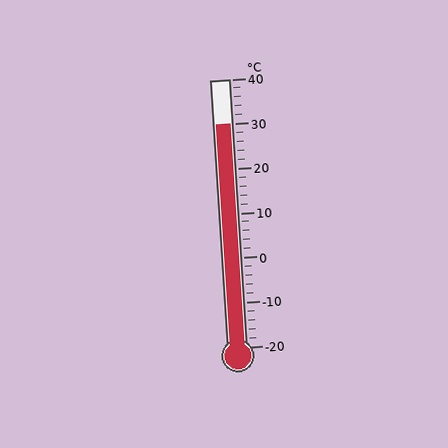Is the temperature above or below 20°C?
The temperature is above 20°C.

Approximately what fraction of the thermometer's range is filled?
The thermometer is filled to approximately 85% of its range.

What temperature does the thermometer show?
The thermometer shows approximately 30°C.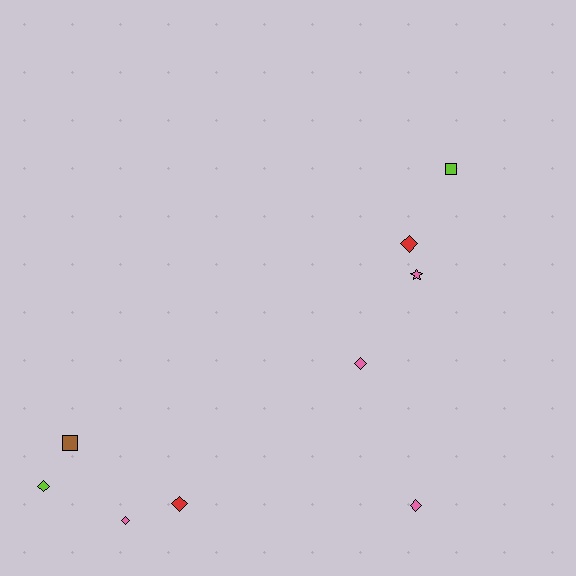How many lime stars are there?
There are no lime stars.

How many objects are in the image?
There are 9 objects.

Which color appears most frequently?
Pink, with 4 objects.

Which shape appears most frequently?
Diamond, with 6 objects.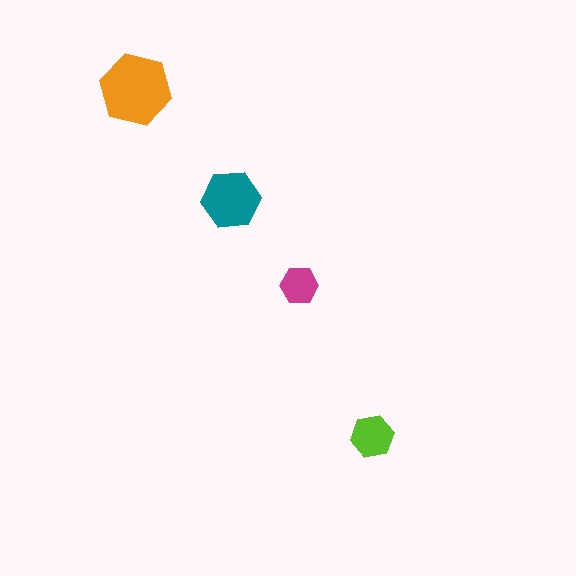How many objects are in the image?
There are 4 objects in the image.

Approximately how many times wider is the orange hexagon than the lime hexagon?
About 1.5 times wider.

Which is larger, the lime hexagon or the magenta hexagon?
The lime one.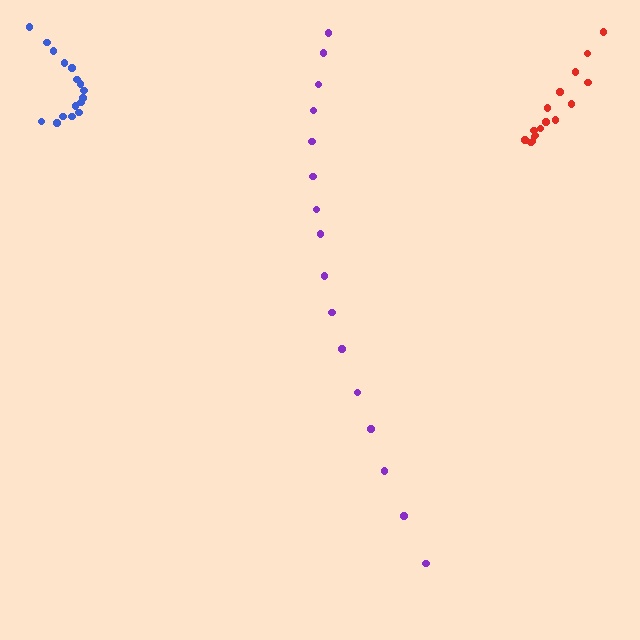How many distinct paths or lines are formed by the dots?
There are 3 distinct paths.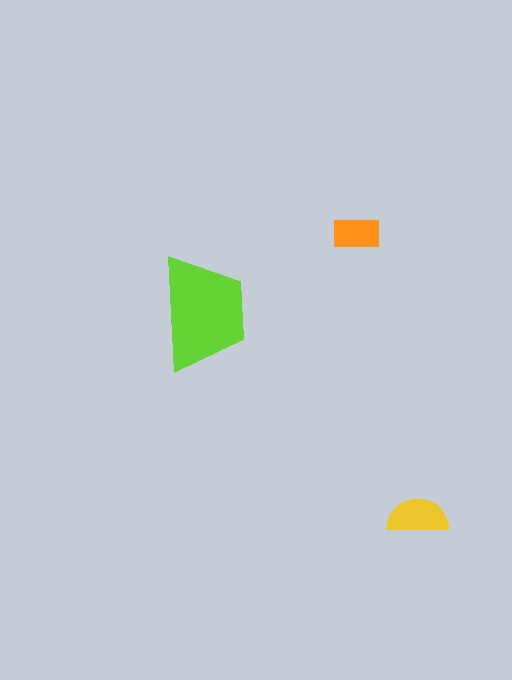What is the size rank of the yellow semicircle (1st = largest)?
2nd.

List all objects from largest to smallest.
The lime trapezoid, the yellow semicircle, the orange rectangle.